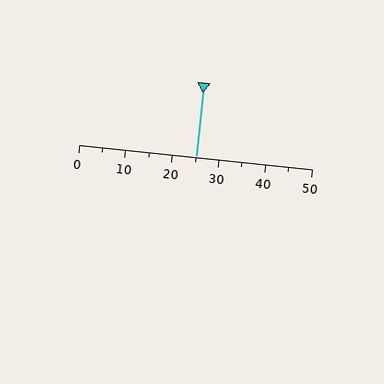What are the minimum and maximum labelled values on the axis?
The axis runs from 0 to 50.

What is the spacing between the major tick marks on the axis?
The major ticks are spaced 10 apart.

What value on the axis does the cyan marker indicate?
The marker indicates approximately 25.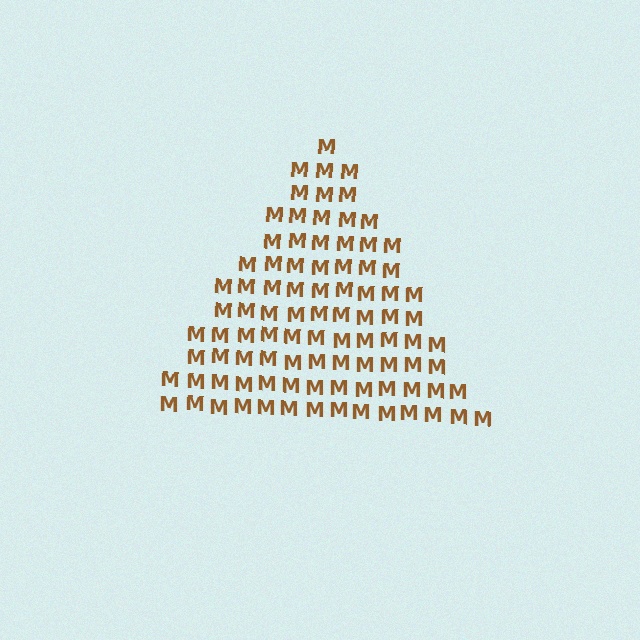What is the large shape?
The large shape is a triangle.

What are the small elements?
The small elements are letter M's.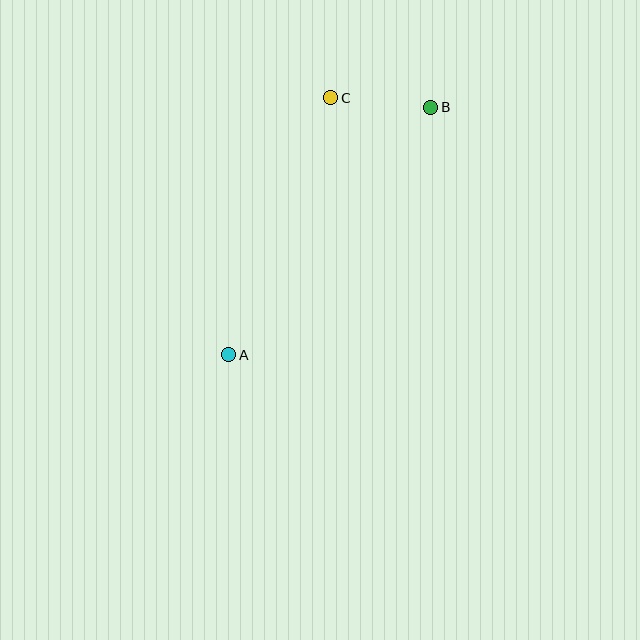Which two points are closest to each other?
Points B and C are closest to each other.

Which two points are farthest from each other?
Points A and B are farthest from each other.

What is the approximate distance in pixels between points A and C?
The distance between A and C is approximately 276 pixels.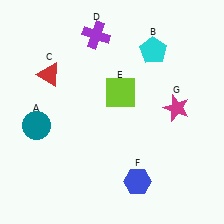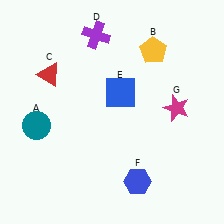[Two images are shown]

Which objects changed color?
B changed from cyan to yellow. E changed from lime to blue.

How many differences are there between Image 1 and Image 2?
There are 2 differences between the two images.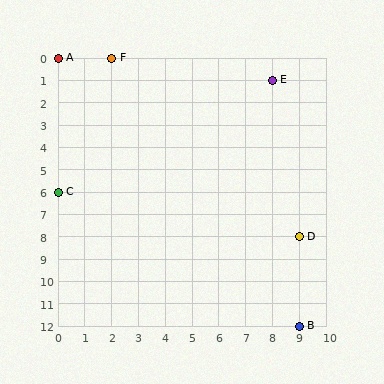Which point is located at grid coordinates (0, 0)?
Point A is at (0, 0).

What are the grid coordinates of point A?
Point A is at grid coordinates (0, 0).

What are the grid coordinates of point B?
Point B is at grid coordinates (9, 12).